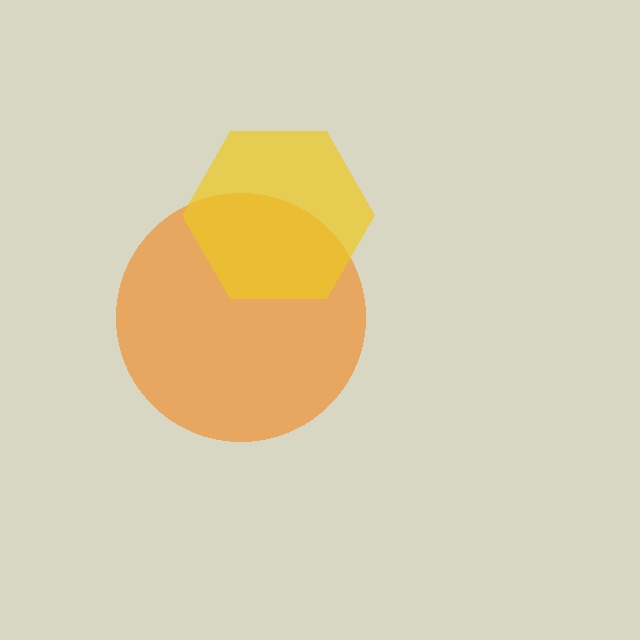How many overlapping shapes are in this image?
There are 2 overlapping shapes in the image.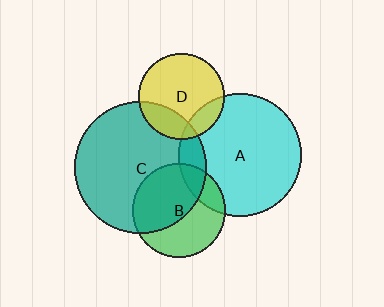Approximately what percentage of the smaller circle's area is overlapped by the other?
Approximately 20%.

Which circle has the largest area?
Circle C (teal).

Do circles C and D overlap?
Yes.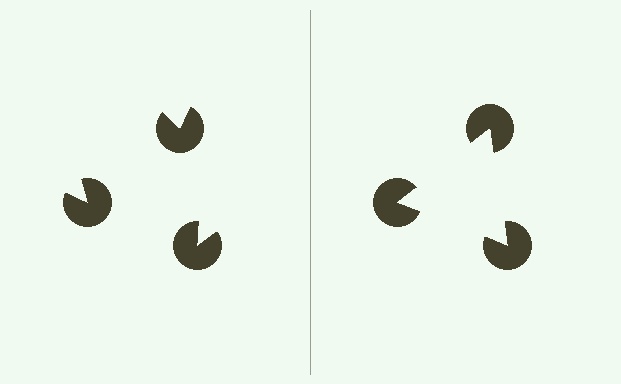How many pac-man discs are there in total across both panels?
6 — 3 on each side.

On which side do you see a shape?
An illusory triangle appears on the right side. On the left side the wedge cuts are rotated, so no coherent shape forms.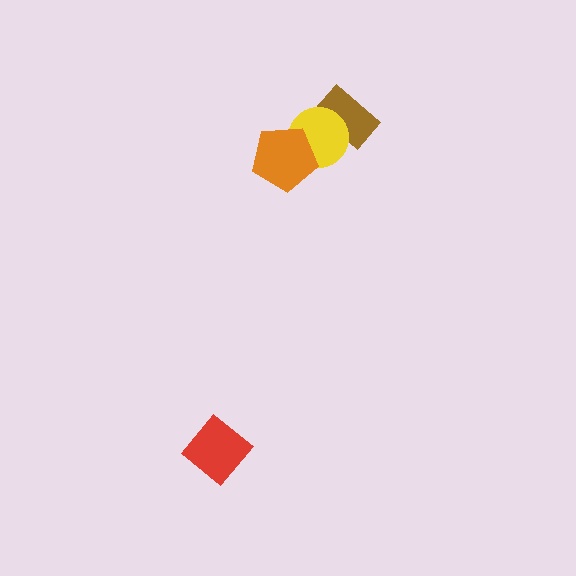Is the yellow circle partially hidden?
Yes, it is partially covered by another shape.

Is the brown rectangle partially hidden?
Yes, it is partially covered by another shape.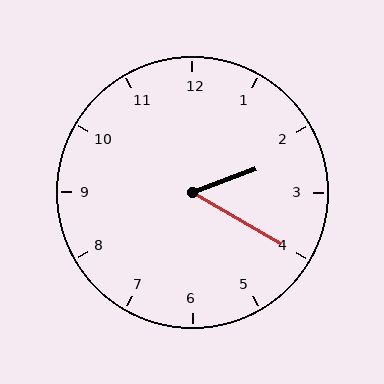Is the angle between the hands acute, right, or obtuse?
It is acute.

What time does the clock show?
2:20.